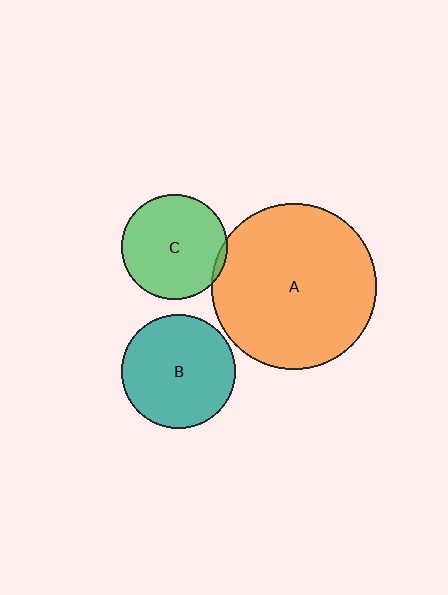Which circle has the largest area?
Circle A (orange).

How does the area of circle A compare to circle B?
Approximately 2.1 times.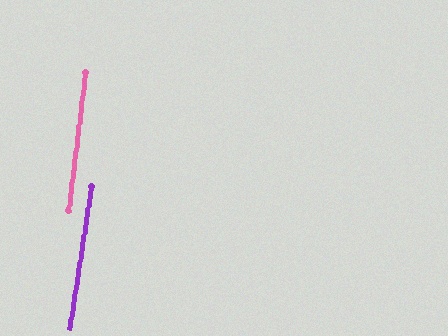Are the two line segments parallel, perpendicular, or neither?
Parallel — their directions differ by only 1.8°.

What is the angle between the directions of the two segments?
Approximately 2 degrees.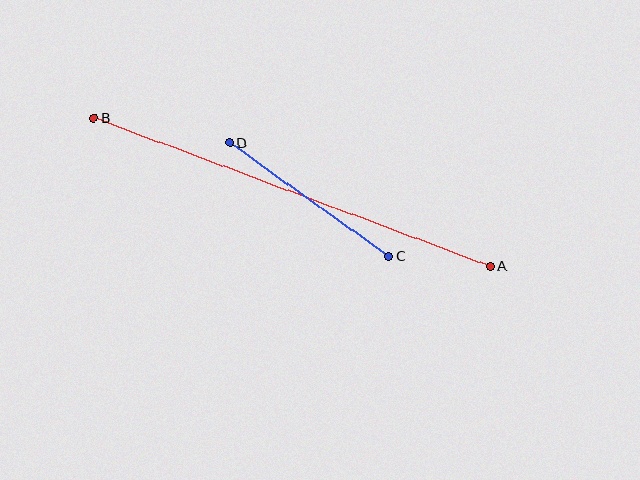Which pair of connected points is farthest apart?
Points A and B are farthest apart.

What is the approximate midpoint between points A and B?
The midpoint is at approximately (292, 192) pixels.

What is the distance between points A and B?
The distance is approximately 424 pixels.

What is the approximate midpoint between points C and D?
The midpoint is at approximately (309, 200) pixels.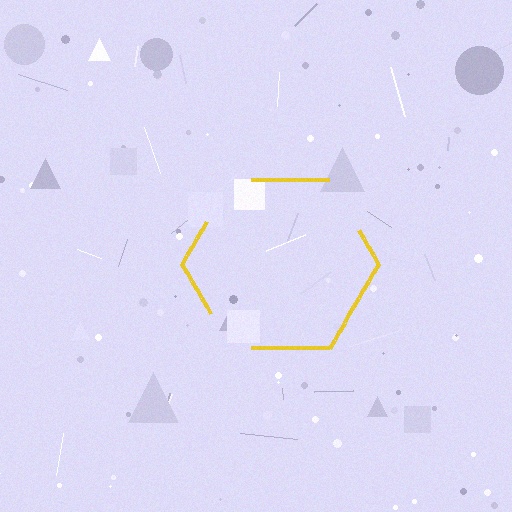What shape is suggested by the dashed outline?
The dashed outline suggests a hexagon.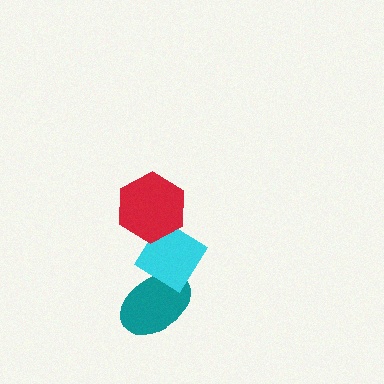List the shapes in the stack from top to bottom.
From top to bottom: the red hexagon, the cyan diamond, the teal ellipse.